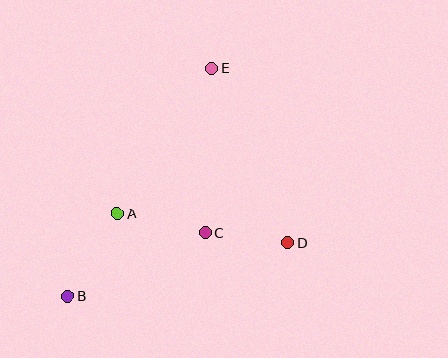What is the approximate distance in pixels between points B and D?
The distance between B and D is approximately 227 pixels.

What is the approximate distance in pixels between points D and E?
The distance between D and E is approximately 190 pixels.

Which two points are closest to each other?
Points C and D are closest to each other.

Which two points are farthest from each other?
Points B and E are farthest from each other.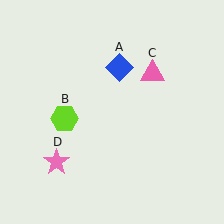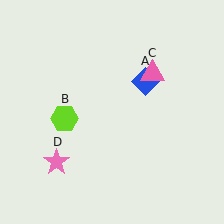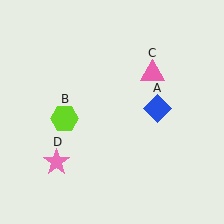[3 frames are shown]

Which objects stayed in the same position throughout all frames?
Lime hexagon (object B) and pink triangle (object C) and pink star (object D) remained stationary.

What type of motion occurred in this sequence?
The blue diamond (object A) rotated clockwise around the center of the scene.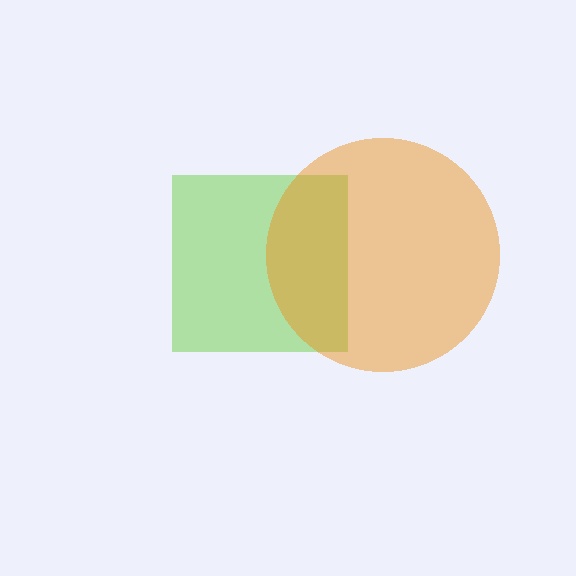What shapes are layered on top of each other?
The layered shapes are: a lime square, an orange circle.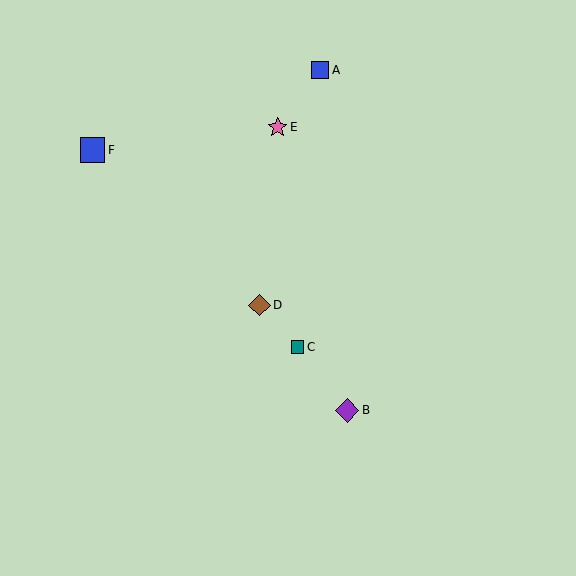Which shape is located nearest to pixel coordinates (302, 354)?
The teal square (labeled C) at (297, 347) is nearest to that location.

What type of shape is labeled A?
Shape A is a blue square.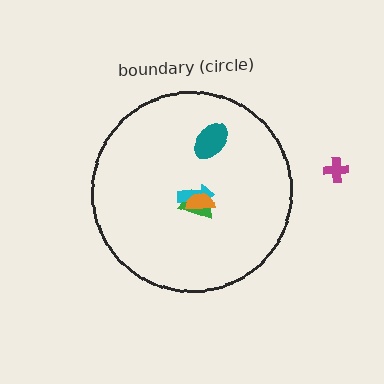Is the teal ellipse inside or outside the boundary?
Inside.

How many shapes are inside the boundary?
4 inside, 1 outside.